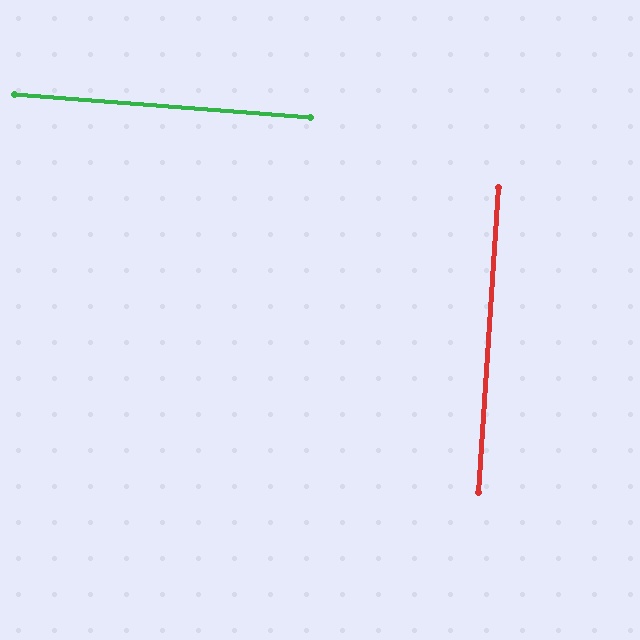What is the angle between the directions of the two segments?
Approximately 89 degrees.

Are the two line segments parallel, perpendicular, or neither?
Perpendicular — they meet at approximately 89°.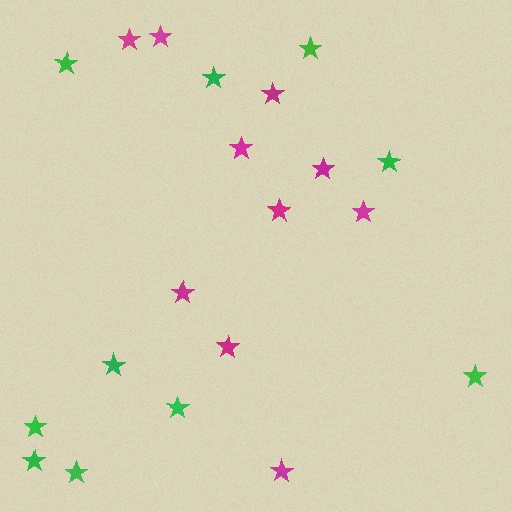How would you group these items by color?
There are 2 groups: one group of green stars (10) and one group of magenta stars (10).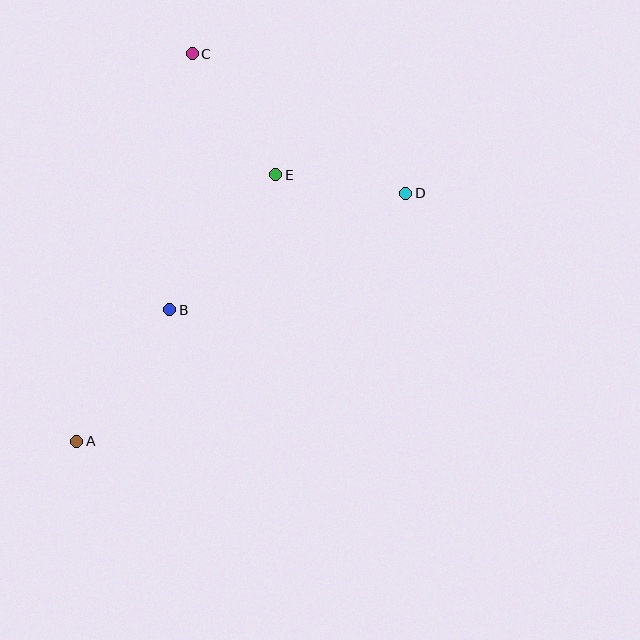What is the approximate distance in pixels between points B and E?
The distance between B and E is approximately 172 pixels.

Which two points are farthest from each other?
Points A and D are farthest from each other.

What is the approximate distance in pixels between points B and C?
The distance between B and C is approximately 257 pixels.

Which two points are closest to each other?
Points D and E are closest to each other.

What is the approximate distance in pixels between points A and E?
The distance between A and E is approximately 332 pixels.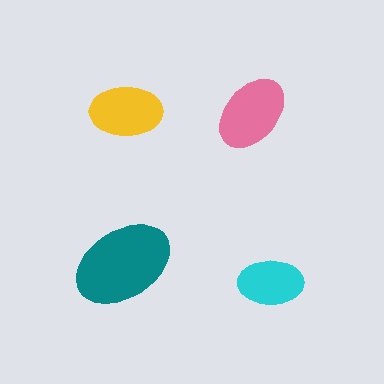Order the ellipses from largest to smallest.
the teal one, the pink one, the yellow one, the cyan one.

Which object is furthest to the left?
The teal ellipse is leftmost.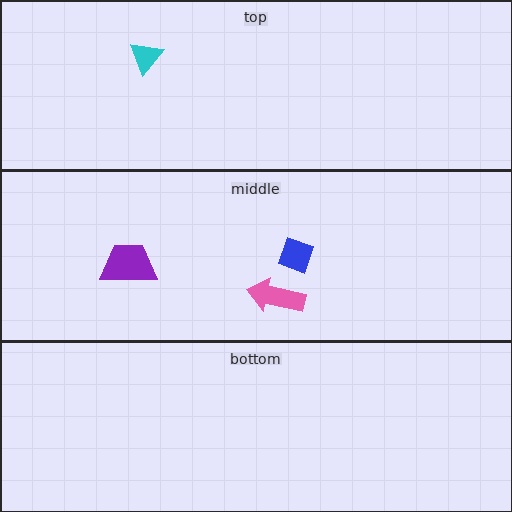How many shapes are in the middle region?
3.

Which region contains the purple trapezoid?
The middle region.